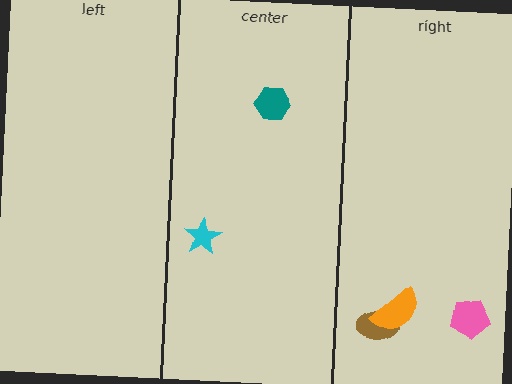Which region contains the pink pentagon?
The right region.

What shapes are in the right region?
The brown ellipse, the orange semicircle, the pink pentagon.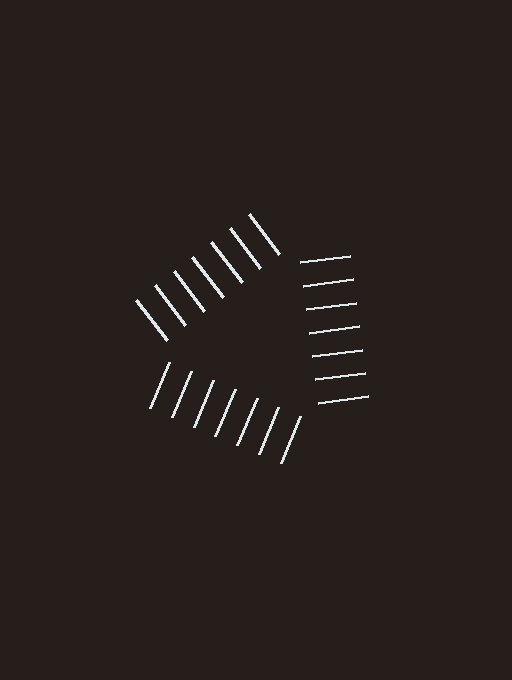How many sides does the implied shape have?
3 sides — the line-ends trace a triangle.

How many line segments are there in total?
21 — 7 along each of the 3 edges.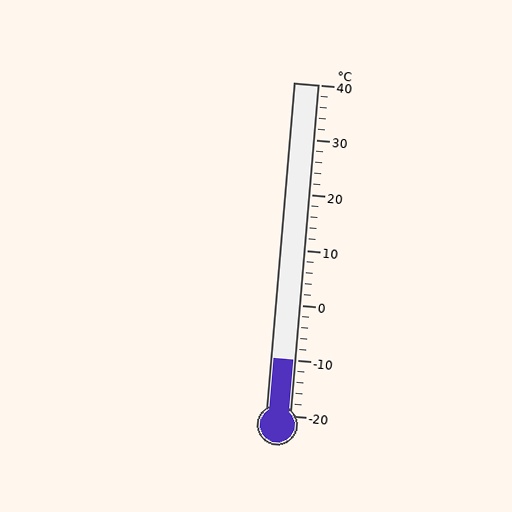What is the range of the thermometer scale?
The thermometer scale ranges from -20°C to 40°C.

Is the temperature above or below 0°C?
The temperature is below 0°C.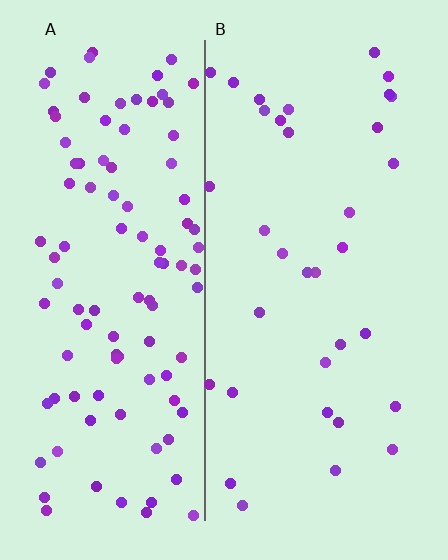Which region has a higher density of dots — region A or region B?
A (the left).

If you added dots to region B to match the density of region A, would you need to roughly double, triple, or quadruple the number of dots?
Approximately triple.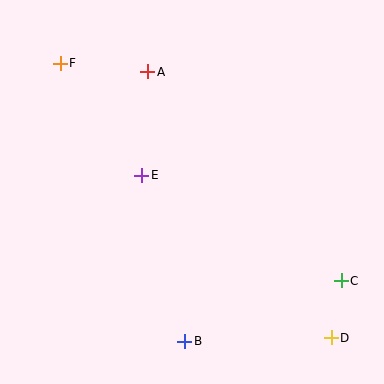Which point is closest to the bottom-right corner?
Point D is closest to the bottom-right corner.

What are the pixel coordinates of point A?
Point A is at (148, 72).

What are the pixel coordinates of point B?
Point B is at (185, 341).